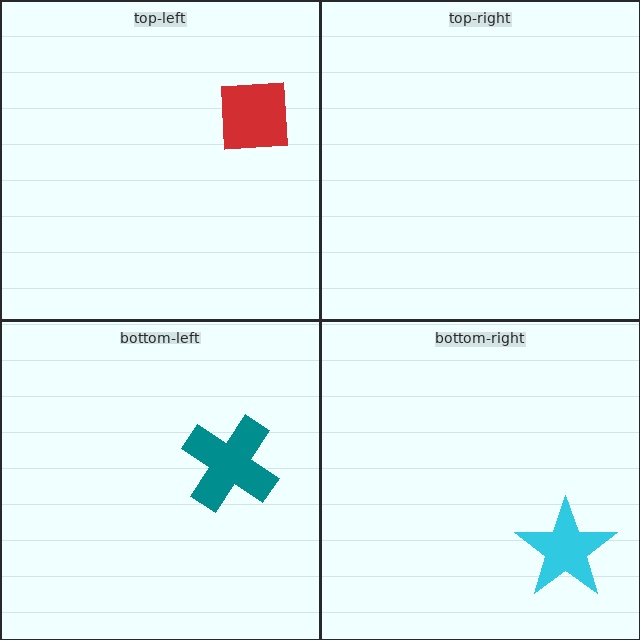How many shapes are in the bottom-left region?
1.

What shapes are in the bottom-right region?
The cyan star.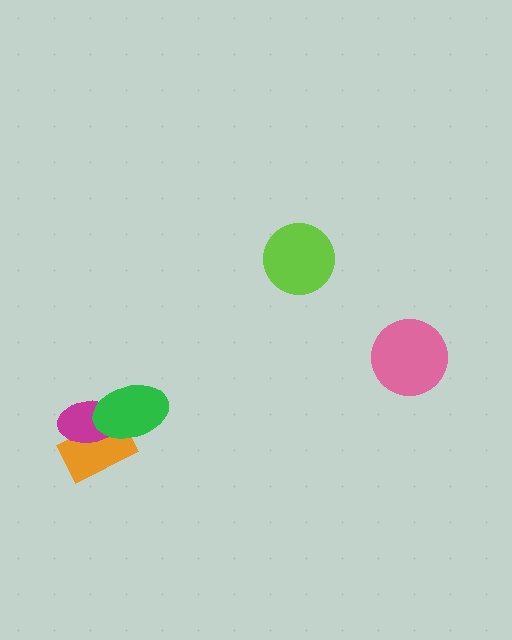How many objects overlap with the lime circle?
0 objects overlap with the lime circle.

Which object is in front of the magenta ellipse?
The green ellipse is in front of the magenta ellipse.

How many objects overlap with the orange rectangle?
2 objects overlap with the orange rectangle.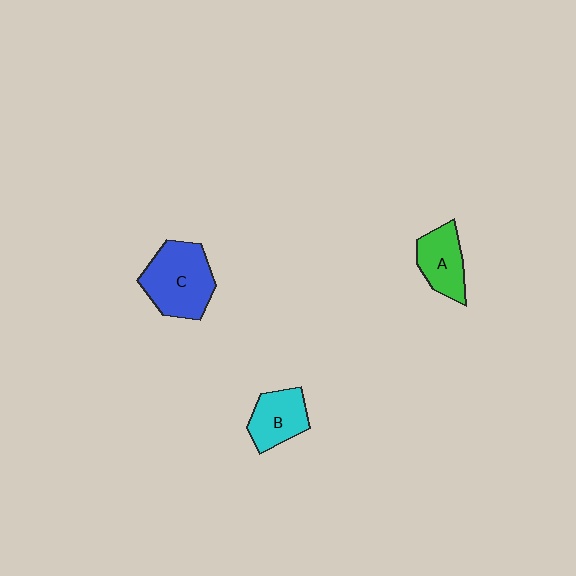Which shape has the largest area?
Shape C (blue).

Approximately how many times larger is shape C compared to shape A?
Approximately 1.6 times.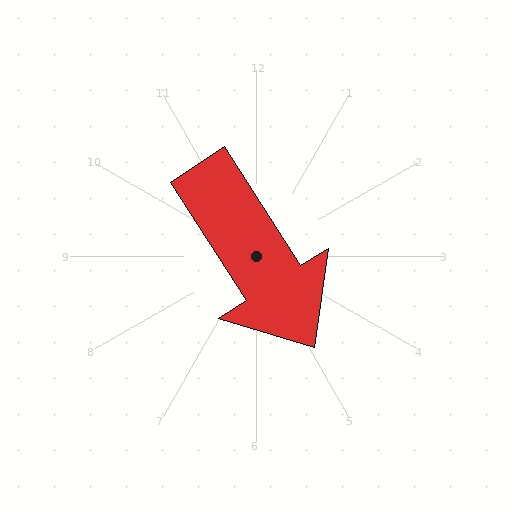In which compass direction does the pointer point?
Southeast.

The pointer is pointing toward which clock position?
Roughly 5 o'clock.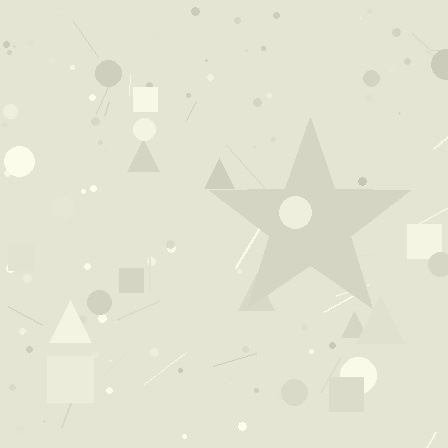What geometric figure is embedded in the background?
A star is embedded in the background.